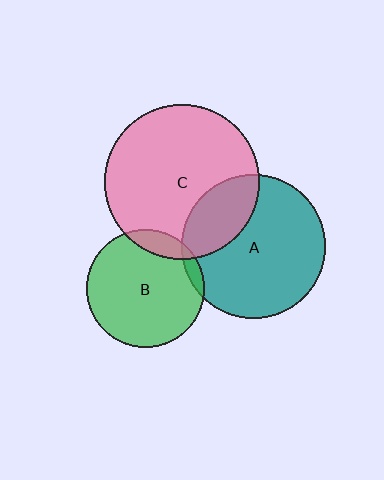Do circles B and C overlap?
Yes.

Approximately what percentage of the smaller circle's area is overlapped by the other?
Approximately 10%.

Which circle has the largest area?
Circle C (pink).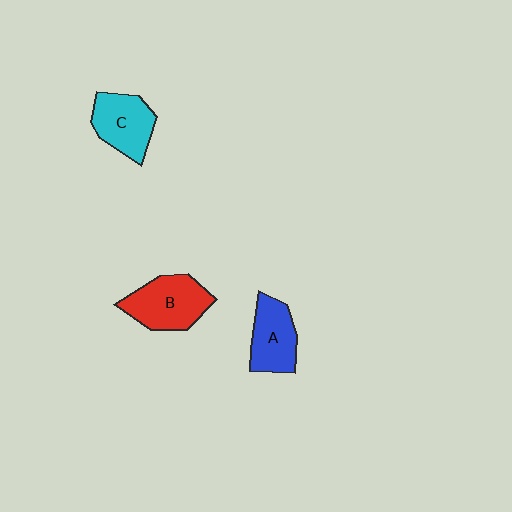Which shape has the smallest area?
Shape A (blue).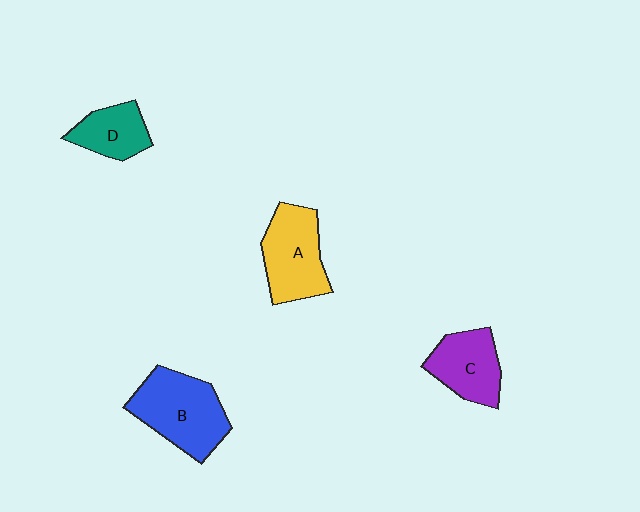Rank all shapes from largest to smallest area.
From largest to smallest: B (blue), A (yellow), C (purple), D (teal).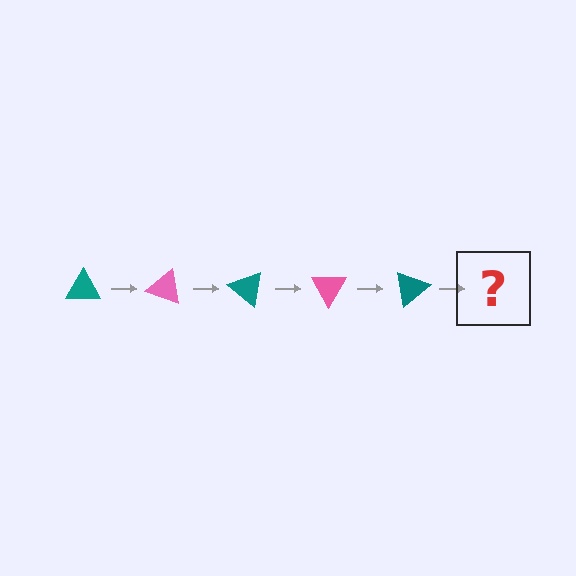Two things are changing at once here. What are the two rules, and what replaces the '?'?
The two rules are that it rotates 20 degrees each step and the color cycles through teal and pink. The '?' should be a pink triangle, rotated 100 degrees from the start.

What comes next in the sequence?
The next element should be a pink triangle, rotated 100 degrees from the start.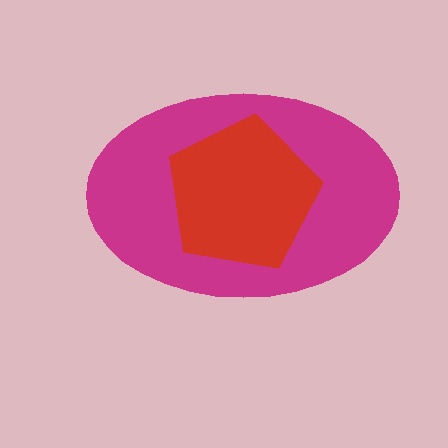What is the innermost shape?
The red pentagon.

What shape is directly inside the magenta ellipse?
The red pentagon.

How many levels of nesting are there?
2.